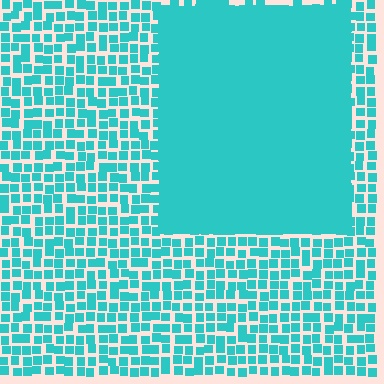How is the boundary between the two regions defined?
The boundary is defined by a change in element density (approximately 3.1x ratio). All elements are the same color, size, and shape.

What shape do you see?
I see a rectangle.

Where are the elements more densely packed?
The elements are more densely packed inside the rectangle boundary.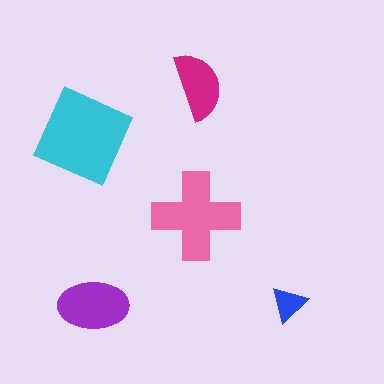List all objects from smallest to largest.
The blue triangle, the magenta semicircle, the purple ellipse, the pink cross, the cyan diamond.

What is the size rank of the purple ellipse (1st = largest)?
3rd.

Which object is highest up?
The magenta semicircle is topmost.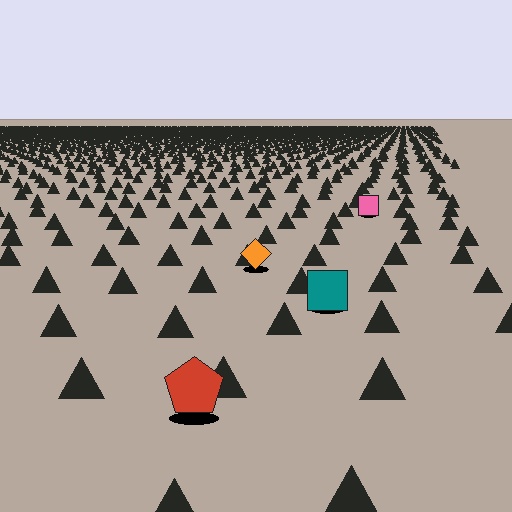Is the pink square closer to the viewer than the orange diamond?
No. The orange diamond is closer — you can tell from the texture gradient: the ground texture is coarser near it.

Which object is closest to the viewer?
The red pentagon is closest. The texture marks near it are larger and more spread out.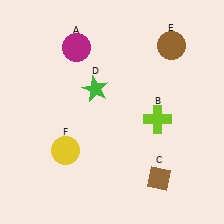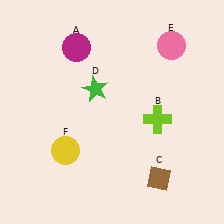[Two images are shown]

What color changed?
The circle (E) changed from brown in Image 1 to pink in Image 2.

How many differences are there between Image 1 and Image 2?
There is 1 difference between the two images.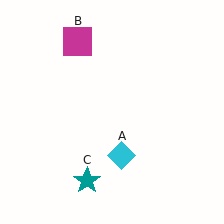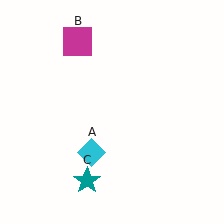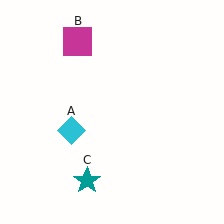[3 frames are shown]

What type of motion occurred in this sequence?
The cyan diamond (object A) rotated clockwise around the center of the scene.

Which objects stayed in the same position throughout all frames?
Magenta square (object B) and teal star (object C) remained stationary.